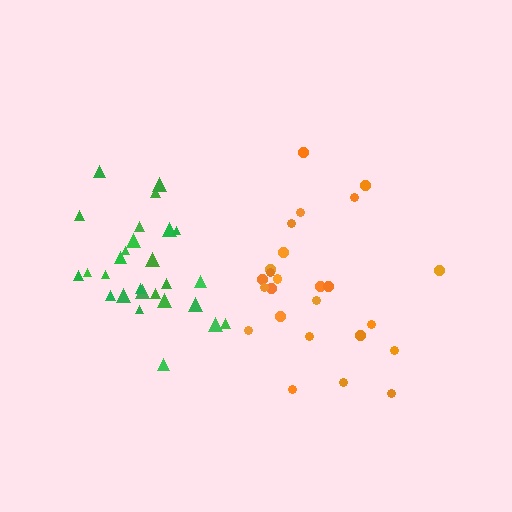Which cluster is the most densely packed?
Green.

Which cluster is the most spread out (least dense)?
Orange.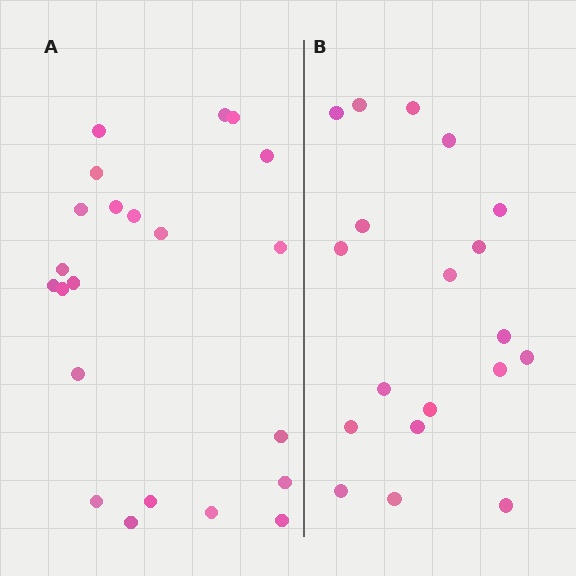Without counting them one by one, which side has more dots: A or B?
Region A (the left region) has more dots.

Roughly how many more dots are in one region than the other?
Region A has just a few more — roughly 2 or 3 more dots than region B.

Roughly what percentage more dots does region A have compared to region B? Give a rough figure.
About 15% more.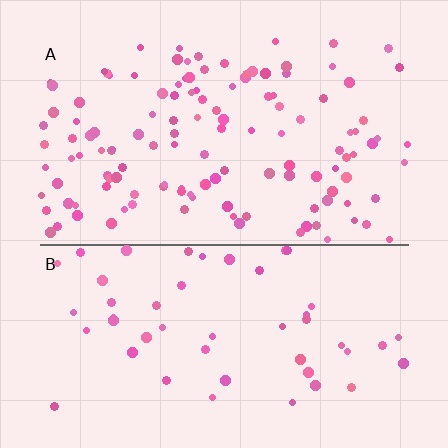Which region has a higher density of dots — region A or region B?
A (the top).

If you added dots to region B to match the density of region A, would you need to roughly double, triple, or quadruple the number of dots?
Approximately double.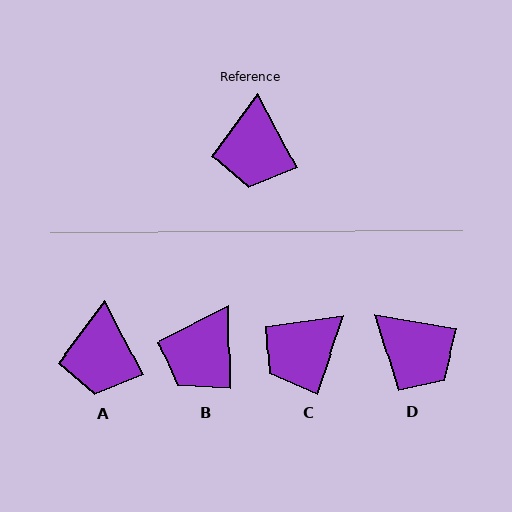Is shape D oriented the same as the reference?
No, it is off by about 53 degrees.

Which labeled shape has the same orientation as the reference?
A.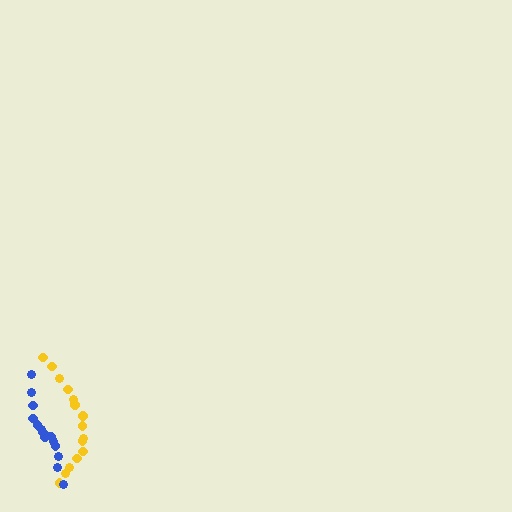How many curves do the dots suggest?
There are 2 distinct paths.